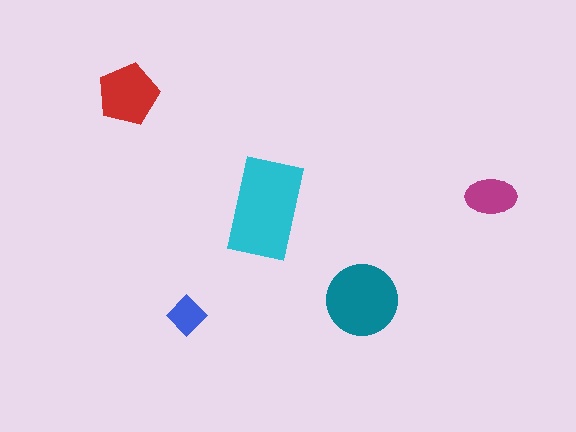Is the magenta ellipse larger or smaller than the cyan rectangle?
Smaller.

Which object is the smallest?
The blue diamond.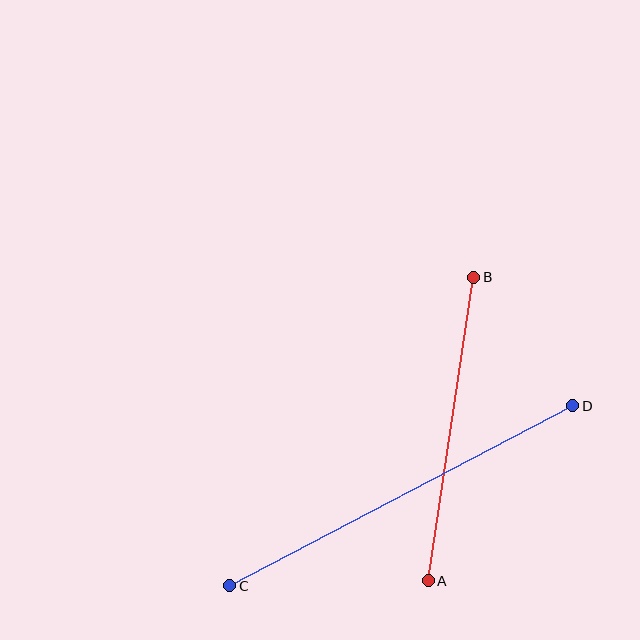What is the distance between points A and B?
The distance is approximately 307 pixels.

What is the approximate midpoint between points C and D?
The midpoint is at approximately (401, 496) pixels.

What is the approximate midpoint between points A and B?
The midpoint is at approximately (451, 429) pixels.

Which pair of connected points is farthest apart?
Points C and D are farthest apart.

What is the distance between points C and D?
The distance is approximately 388 pixels.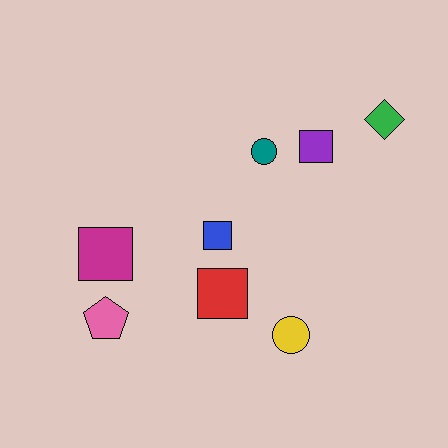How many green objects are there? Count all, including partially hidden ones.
There is 1 green object.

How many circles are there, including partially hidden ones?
There are 2 circles.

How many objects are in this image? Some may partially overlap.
There are 8 objects.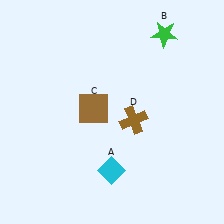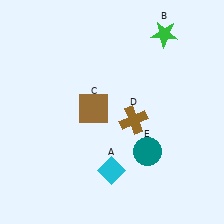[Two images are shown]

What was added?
A teal circle (E) was added in Image 2.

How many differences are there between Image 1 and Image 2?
There is 1 difference between the two images.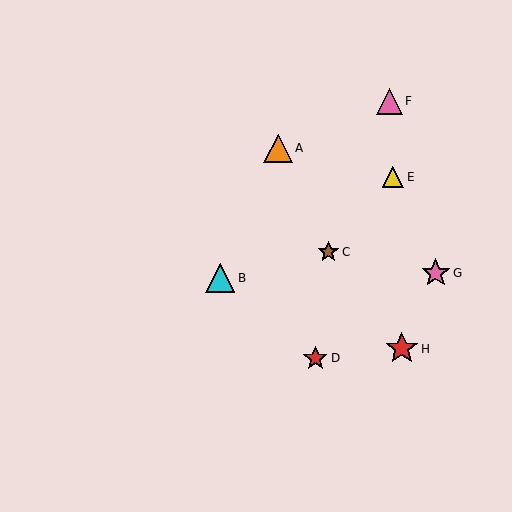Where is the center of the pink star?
The center of the pink star is at (436, 273).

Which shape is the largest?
The red star (labeled H) is the largest.